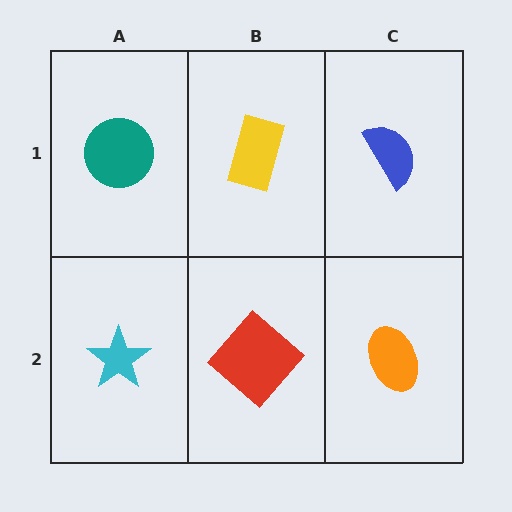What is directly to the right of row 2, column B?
An orange ellipse.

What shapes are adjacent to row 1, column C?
An orange ellipse (row 2, column C), a yellow rectangle (row 1, column B).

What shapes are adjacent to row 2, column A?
A teal circle (row 1, column A), a red diamond (row 2, column B).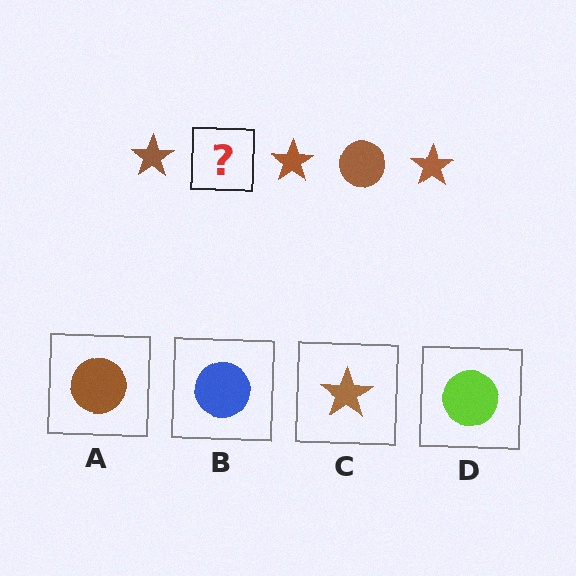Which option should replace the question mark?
Option A.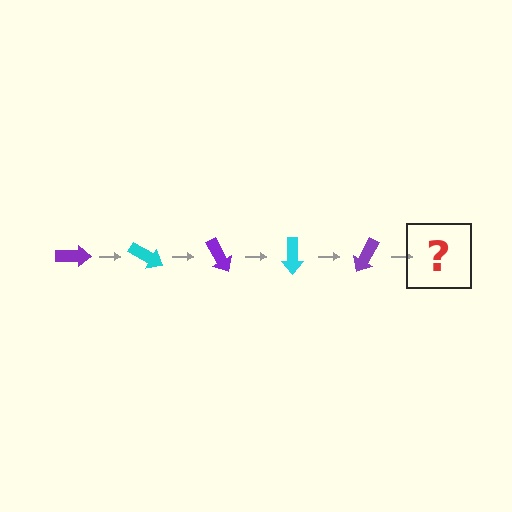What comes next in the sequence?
The next element should be a cyan arrow, rotated 150 degrees from the start.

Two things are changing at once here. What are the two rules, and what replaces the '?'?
The two rules are that it rotates 30 degrees each step and the color cycles through purple and cyan. The '?' should be a cyan arrow, rotated 150 degrees from the start.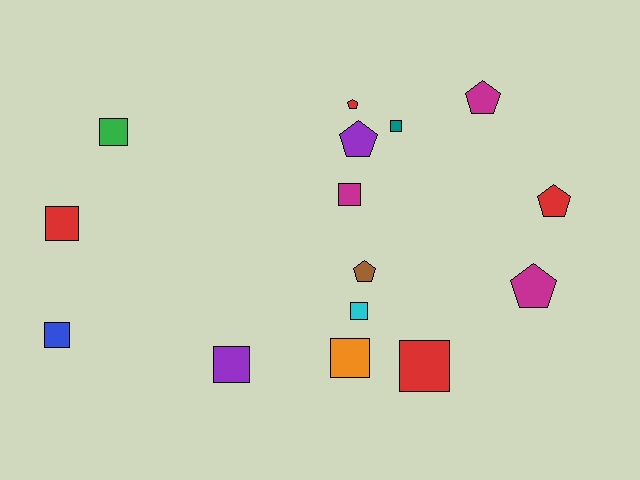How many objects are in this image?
There are 15 objects.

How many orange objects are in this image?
There is 1 orange object.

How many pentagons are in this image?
There are 6 pentagons.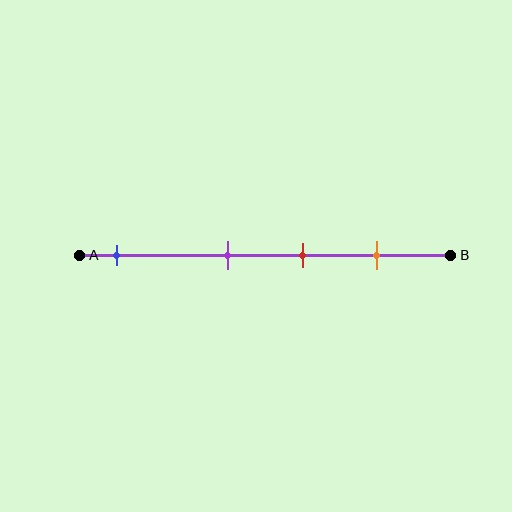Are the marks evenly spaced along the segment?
No, the marks are not evenly spaced.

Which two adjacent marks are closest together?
The purple and red marks are the closest adjacent pair.